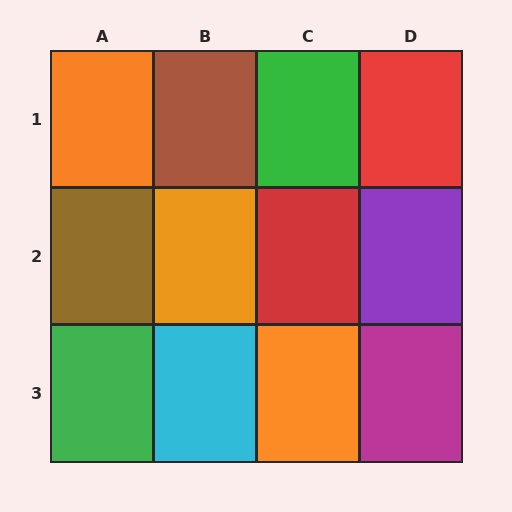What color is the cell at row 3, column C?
Orange.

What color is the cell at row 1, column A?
Orange.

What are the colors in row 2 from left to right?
Brown, orange, red, purple.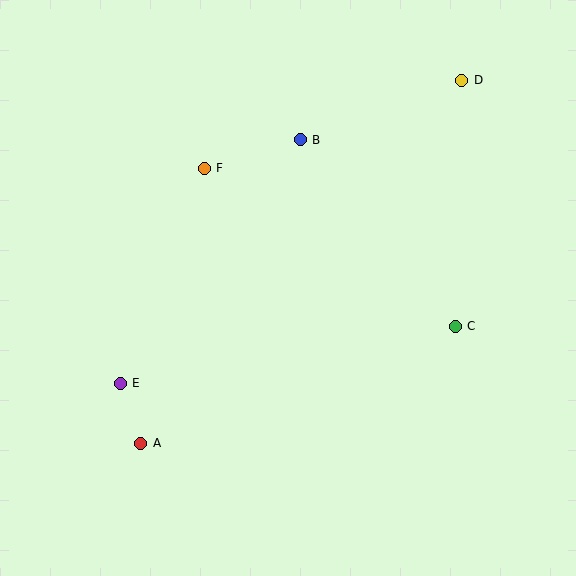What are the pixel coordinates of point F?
Point F is at (204, 168).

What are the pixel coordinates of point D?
Point D is at (462, 80).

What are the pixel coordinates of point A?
Point A is at (141, 443).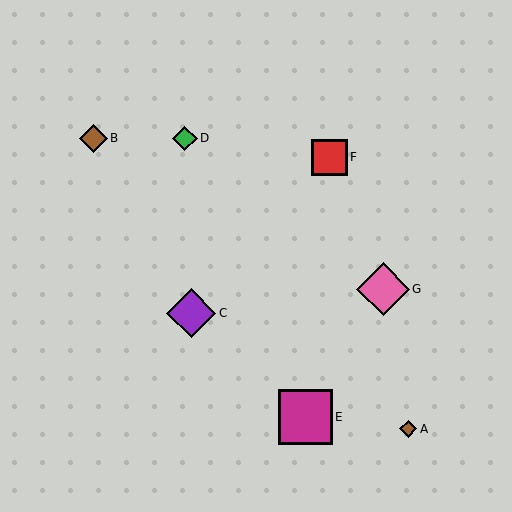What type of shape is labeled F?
Shape F is a red square.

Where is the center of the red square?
The center of the red square is at (330, 157).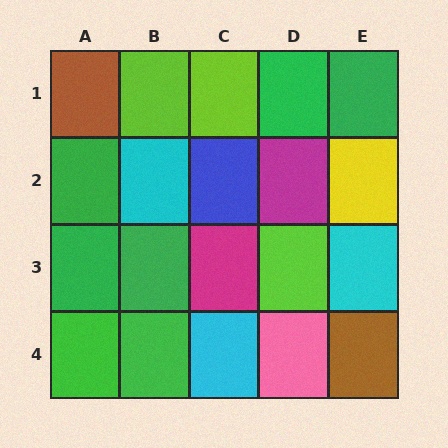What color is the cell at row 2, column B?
Cyan.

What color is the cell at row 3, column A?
Green.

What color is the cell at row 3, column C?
Magenta.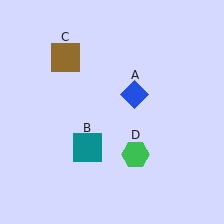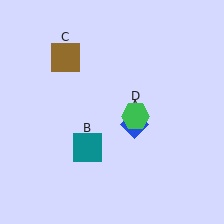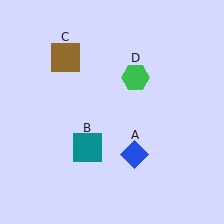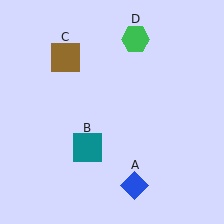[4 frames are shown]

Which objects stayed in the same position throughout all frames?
Teal square (object B) and brown square (object C) remained stationary.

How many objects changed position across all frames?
2 objects changed position: blue diamond (object A), green hexagon (object D).